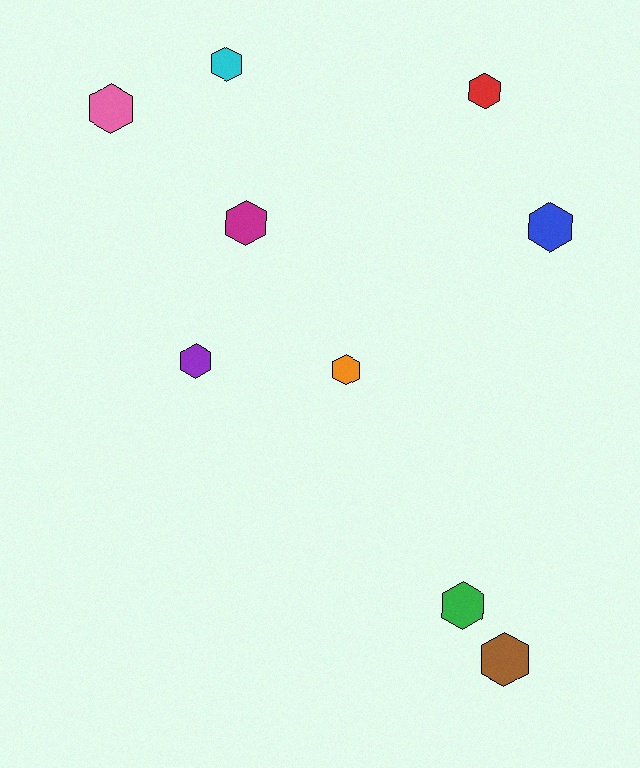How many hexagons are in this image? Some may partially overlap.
There are 9 hexagons.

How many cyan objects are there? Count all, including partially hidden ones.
There is 1 cyan object.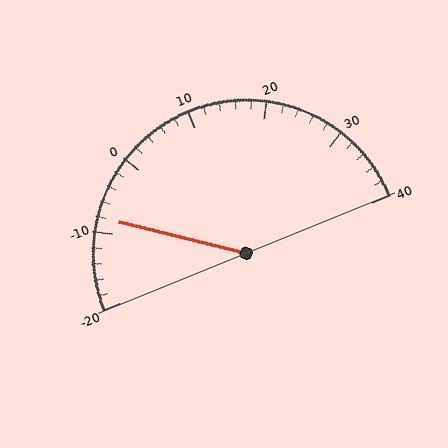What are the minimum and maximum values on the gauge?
The gauge ranges from -20 to 40.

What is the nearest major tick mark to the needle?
The nearest major tick mark is -10.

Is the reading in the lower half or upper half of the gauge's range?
The reading is in the lower half of the range (-20 to 40).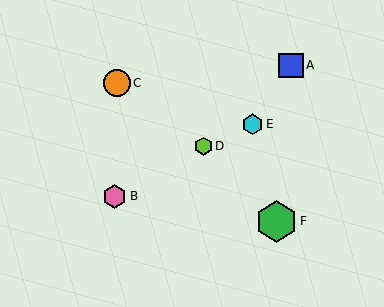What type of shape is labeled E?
Shape E is a cyan hexagon.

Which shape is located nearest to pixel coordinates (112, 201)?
The pink hexagon (labeled B) at (115, 196) is nearest to that location.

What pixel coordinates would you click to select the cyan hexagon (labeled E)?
Click at (253, 124) to select the cyan hexagon E.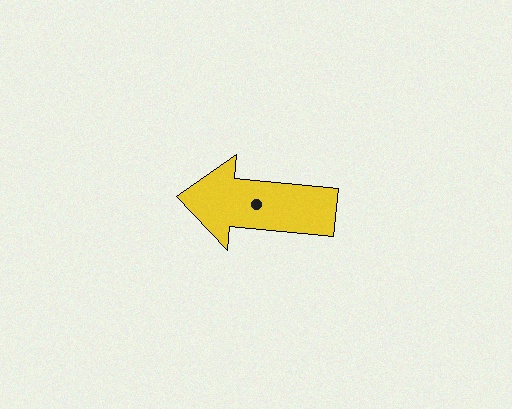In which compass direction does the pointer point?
West.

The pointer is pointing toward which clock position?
Roughly 9 o'clock.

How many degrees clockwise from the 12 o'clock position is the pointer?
Approximately 276 degrees.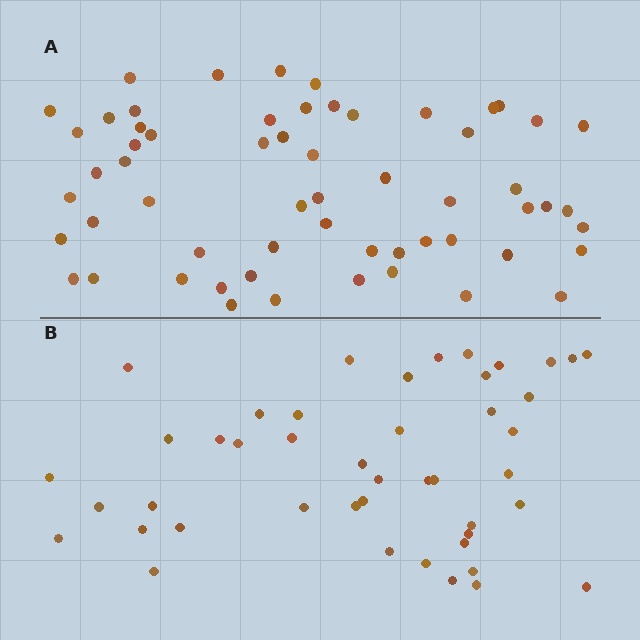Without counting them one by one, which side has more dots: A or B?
Region A (the top region) has more dots.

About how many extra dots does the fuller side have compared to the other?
Region A has approximately 15 more dots than region B.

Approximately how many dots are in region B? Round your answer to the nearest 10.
About 40 dots. (The exact count is 45, which rounds to 40.)